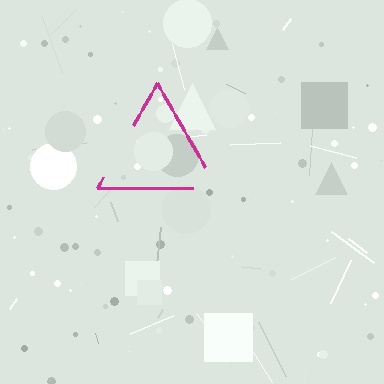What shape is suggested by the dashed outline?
The dashed outline suggests a triangle.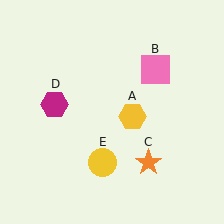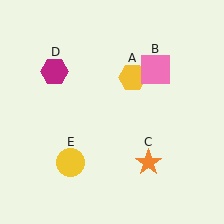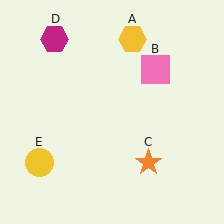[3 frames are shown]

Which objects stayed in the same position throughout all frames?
Pink square (object B) and orange star (object C) remained stationary.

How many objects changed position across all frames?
3 objects changed position: yellow hexagon (object A), magenta hexagon (object D), yellow circle (object E).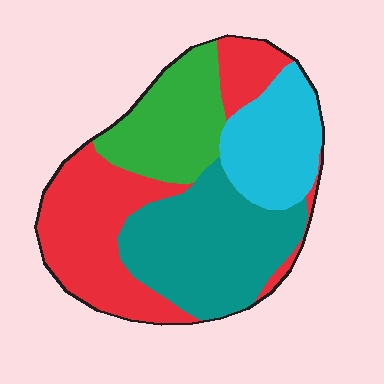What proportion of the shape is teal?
Teal takes up about one third (1/3) of the shape.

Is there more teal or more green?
Teal.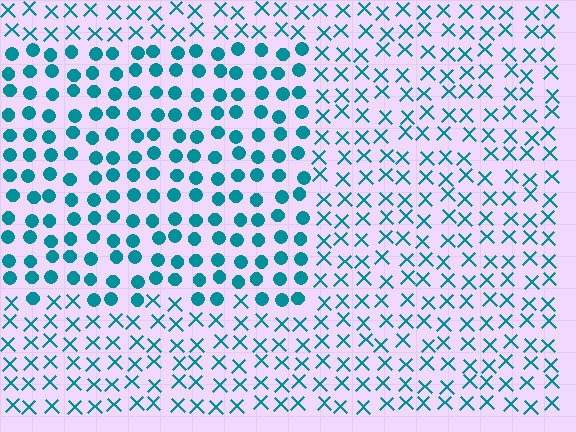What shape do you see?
I see a rectangle.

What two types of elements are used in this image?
The image uses circles inside the rectangle region and X marks outside it.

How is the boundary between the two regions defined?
The boundary is defined by a change in element shape: circles inside vs. X marks outside. All elements share the same color and spacing.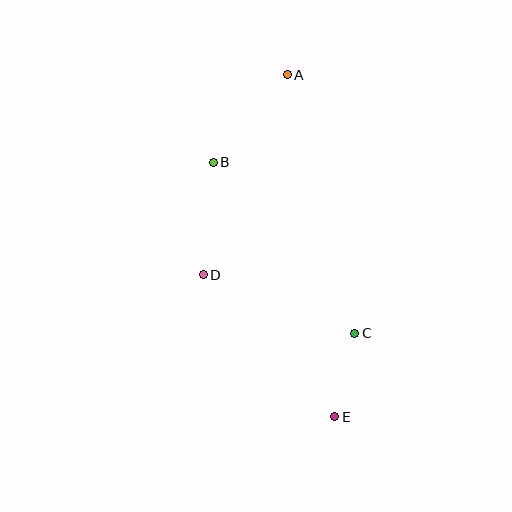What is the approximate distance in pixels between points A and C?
The distance between A and C is approximately 267 pixels.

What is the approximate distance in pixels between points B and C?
The distance between B and C is approximately 222 pixels.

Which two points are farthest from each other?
Points A and E are farthest from each other.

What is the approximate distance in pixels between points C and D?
The distance between C and D is approximately 163 pixels.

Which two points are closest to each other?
Points C and E are closest to each other.